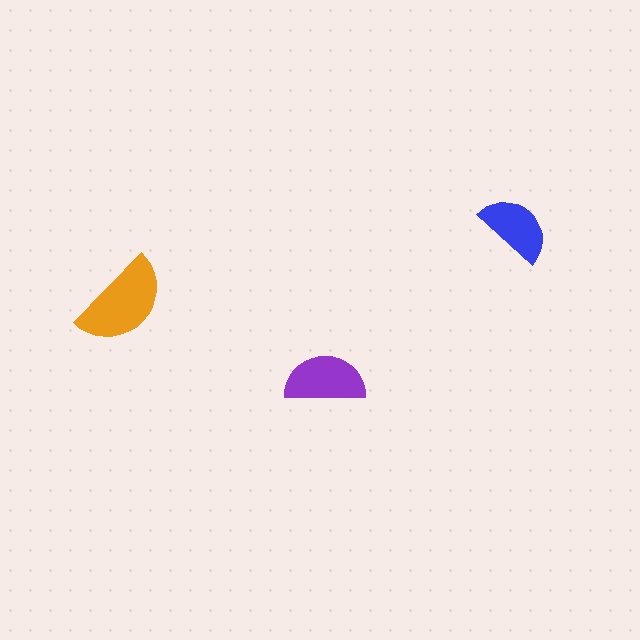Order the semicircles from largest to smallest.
the orange one, the purple one, the blue one.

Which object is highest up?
The blue semicircle is topmost.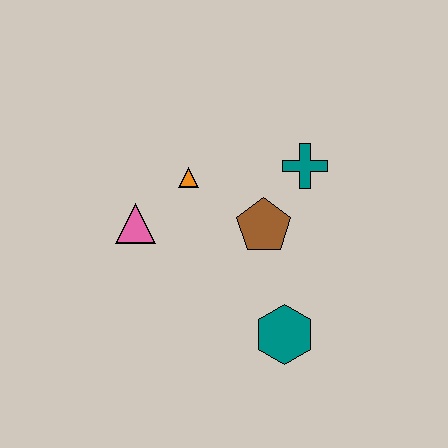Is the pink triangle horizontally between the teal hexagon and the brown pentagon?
No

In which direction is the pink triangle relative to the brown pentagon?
The pink triangle is to the left of the brown pentagon.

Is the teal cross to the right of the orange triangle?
Yes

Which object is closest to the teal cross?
The brown pentagon is closest to the teal cross.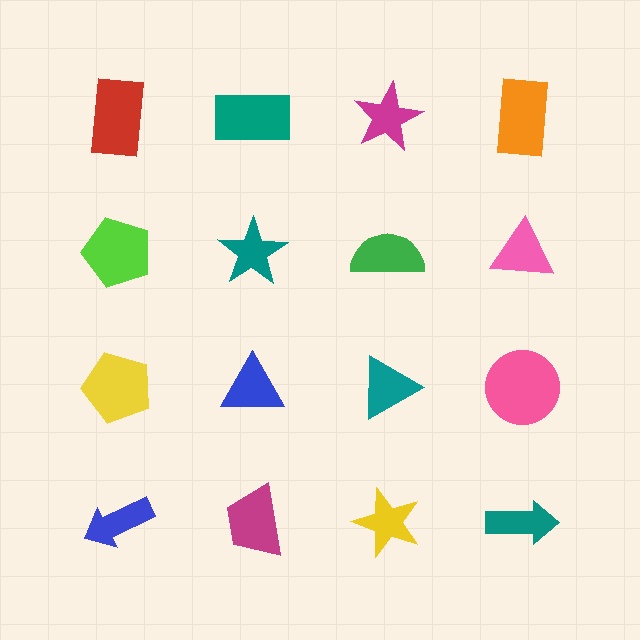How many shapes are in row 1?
4 shapes.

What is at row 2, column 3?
A green semicircle.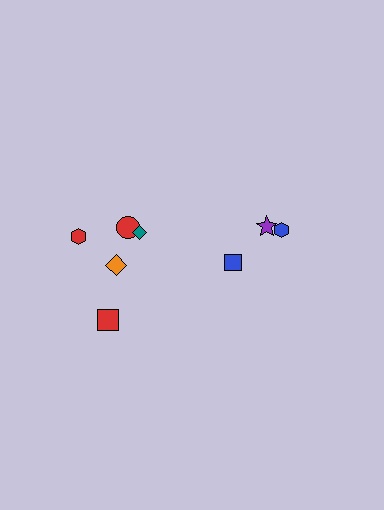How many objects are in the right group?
There are 3 objects.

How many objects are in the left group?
There are 5 objects.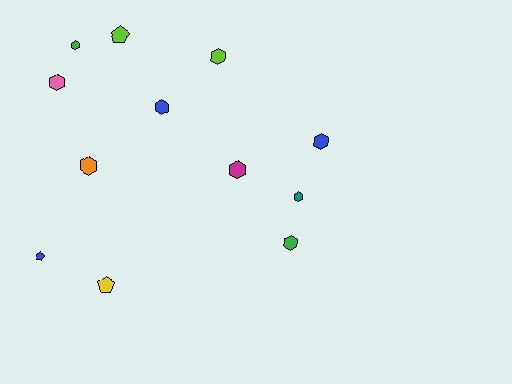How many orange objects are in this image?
There is 1 orange object.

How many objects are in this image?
There are 12 objects.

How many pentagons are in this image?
There are 3 pentagons.